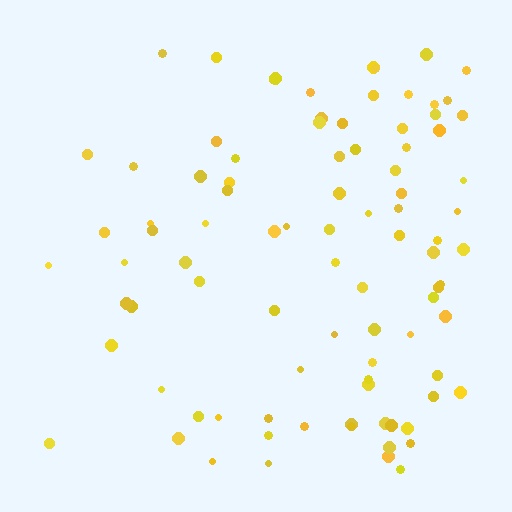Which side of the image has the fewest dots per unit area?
The left.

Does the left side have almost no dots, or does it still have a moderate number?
Still a moderate number, just noticeably fewer than the right.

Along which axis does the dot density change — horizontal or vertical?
Horizontal.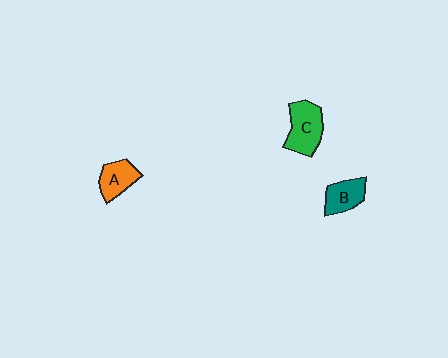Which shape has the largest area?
Shape C (green).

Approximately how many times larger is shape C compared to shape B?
Approximately 1.4 times.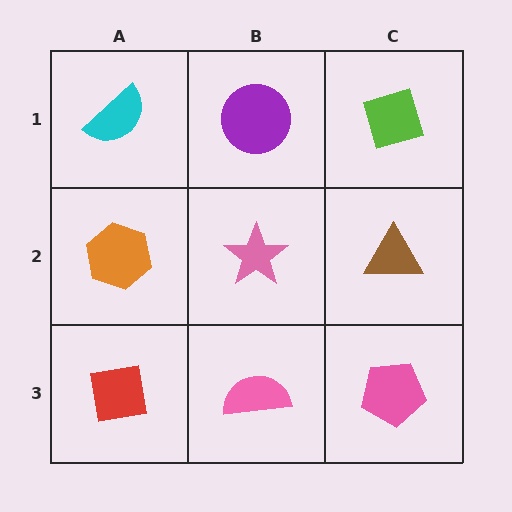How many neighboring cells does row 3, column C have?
2.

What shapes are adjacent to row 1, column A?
An orange hexagon (row 2, column A), a purple circle (row 1, column B).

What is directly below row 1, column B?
A pink star.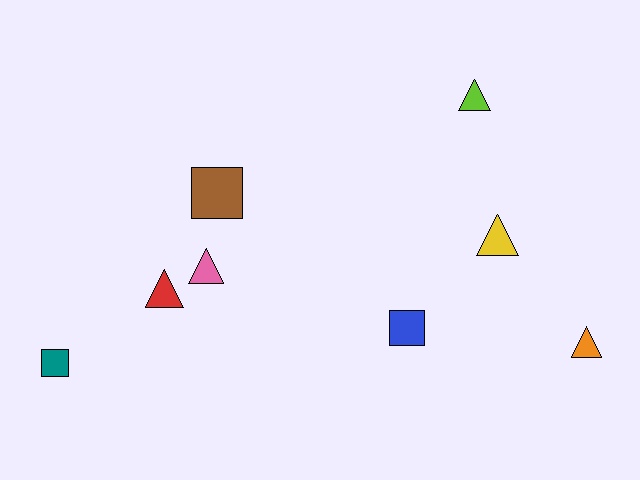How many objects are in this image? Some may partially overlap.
There are 8 objects.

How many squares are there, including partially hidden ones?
There are 3 squares.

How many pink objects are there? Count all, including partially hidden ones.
There is 1 pink object.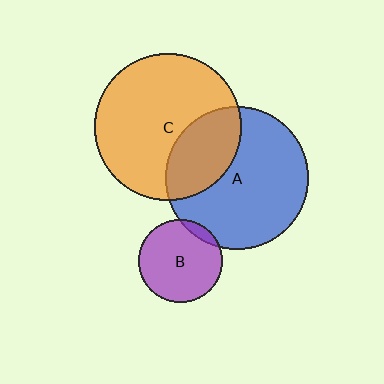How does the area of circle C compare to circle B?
Approximately 3.1 times.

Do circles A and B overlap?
Yes.